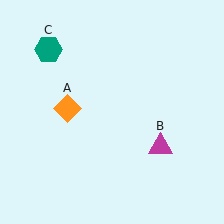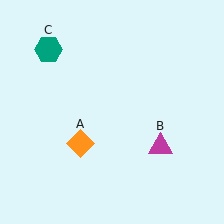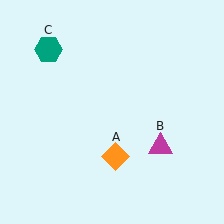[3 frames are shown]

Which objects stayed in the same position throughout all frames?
Magenta triangle (object B) and teal hexagon (object C) remained stationary.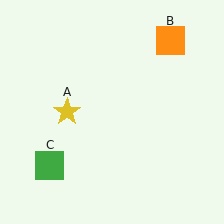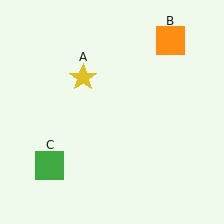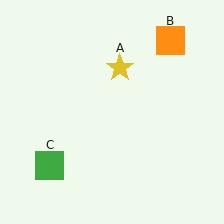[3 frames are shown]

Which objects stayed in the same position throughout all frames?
Orange square (object B) and green square (object C) remained stationary.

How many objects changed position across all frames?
1 object changed position: yellow star (object A).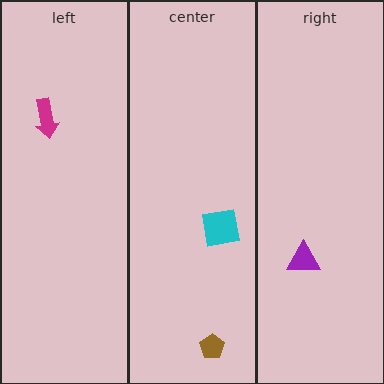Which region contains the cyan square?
The center region.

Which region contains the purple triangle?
The right region.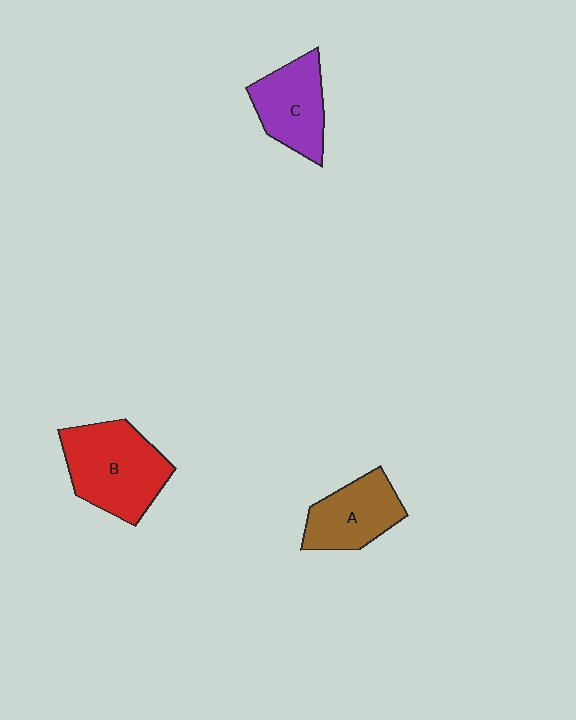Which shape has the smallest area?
Shape A (brown).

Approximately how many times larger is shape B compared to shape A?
Approximately 1.4 times.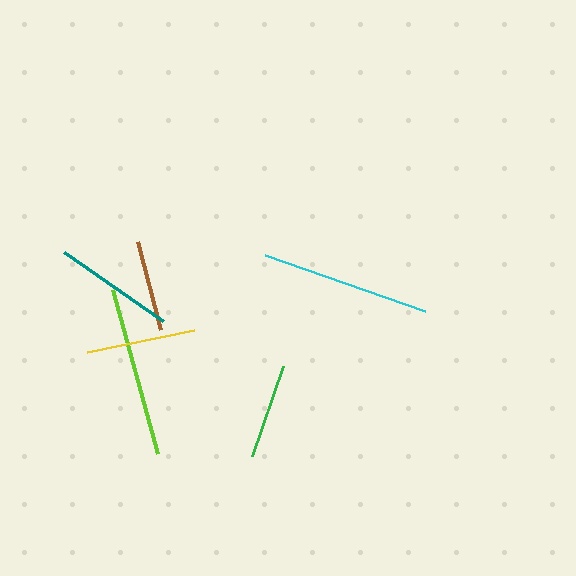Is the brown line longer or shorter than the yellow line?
The yellow line is longer than the brown line.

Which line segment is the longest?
The cyan line is the longest at approximately 170 pixels.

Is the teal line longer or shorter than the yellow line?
The teal line is longer than the yellow line.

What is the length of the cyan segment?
The cyan segment is approximately 170 pixels long.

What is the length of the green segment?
The green segment is approximately 95 pixels long.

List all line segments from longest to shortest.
From longest to shortest: cyan, lime, teal, yellow, green, brown.